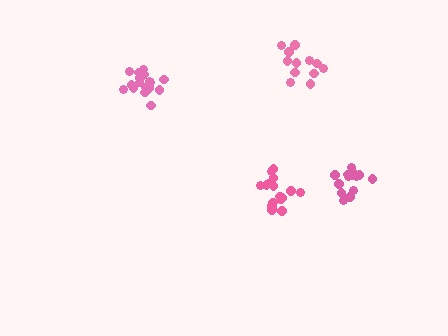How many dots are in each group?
Group 1: 18 dots, Group 2: 15 dots, Group 3: 18 dots, Group 4: 12 dots (63 total).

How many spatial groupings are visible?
There are 4 spatial groupings.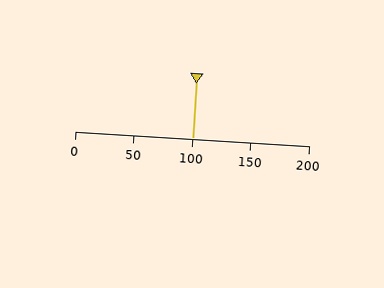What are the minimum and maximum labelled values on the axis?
The axis runs from 0 to 200.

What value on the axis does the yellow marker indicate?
The marker indicates approximately 100.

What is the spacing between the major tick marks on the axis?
The major ticks are spaced 50 apart.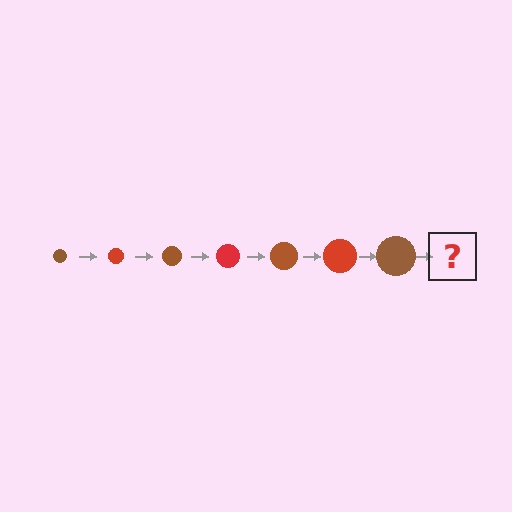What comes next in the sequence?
The next element should be a red circle, larger than the previous one.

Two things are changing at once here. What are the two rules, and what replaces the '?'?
The two rules are that the circle grows larger each step and the color cycles through brown and red. The '?' should be a red circle, larger than the previous one.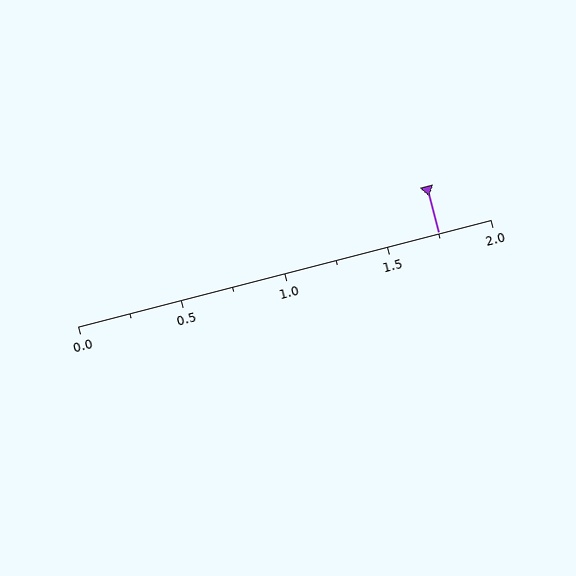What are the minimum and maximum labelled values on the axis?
The axis runs from 0.0 to 2.0.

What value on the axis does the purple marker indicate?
The marker indicates approximately 1.75.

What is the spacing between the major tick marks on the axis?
The major ticks are spaced 0.5 apart.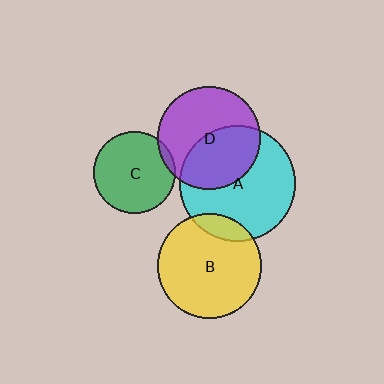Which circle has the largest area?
Circle A (cyan).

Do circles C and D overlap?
Yes.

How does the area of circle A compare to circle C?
Approximately 2.0 times.